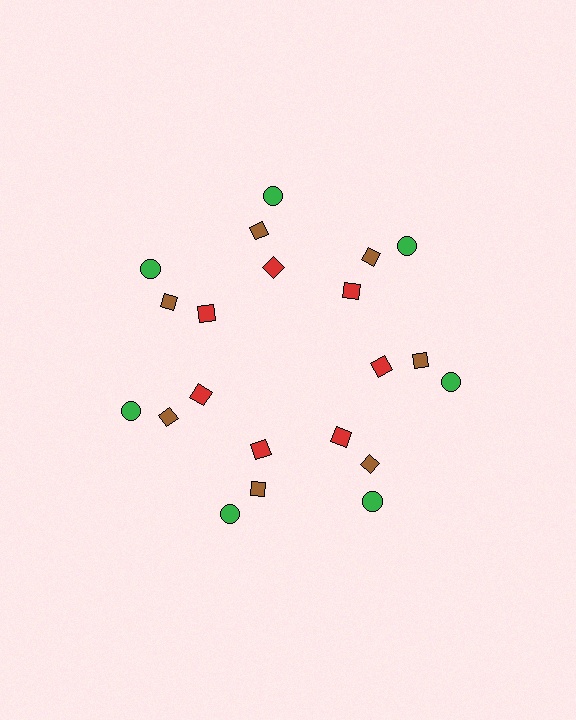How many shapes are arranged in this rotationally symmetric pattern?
There are 21 shapes, arranged in 7 groups of 3.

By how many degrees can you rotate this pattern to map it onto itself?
The pattern maps onto itself every 51 degrees of rotation.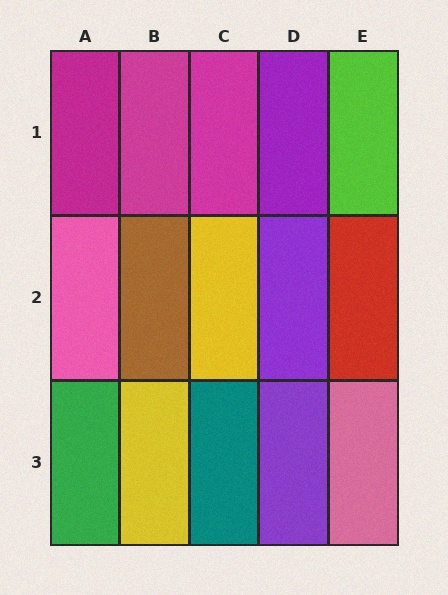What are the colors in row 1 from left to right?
Magenta, magenta, magenta, purple, lime.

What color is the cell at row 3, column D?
Purple.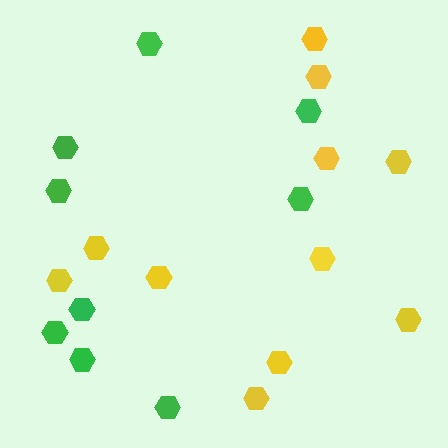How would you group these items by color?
There are 2 groups: one group of green hexagons (9) and one group of yellow hexagons (11).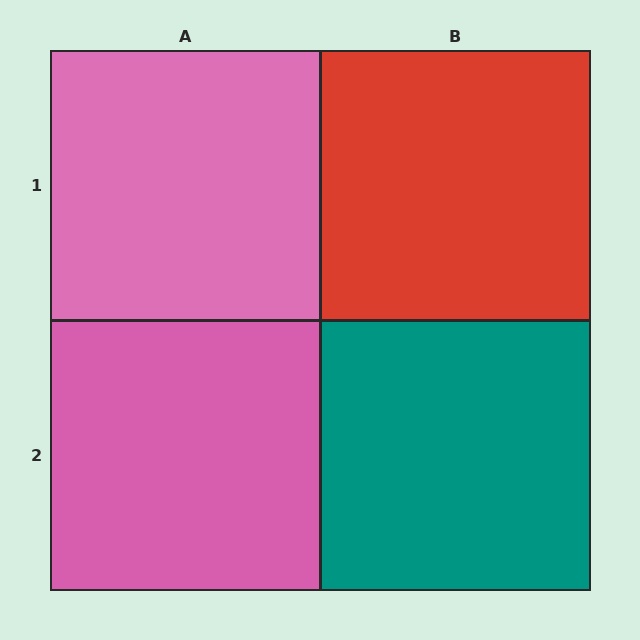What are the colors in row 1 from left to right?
Pink, red.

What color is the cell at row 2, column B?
Teal.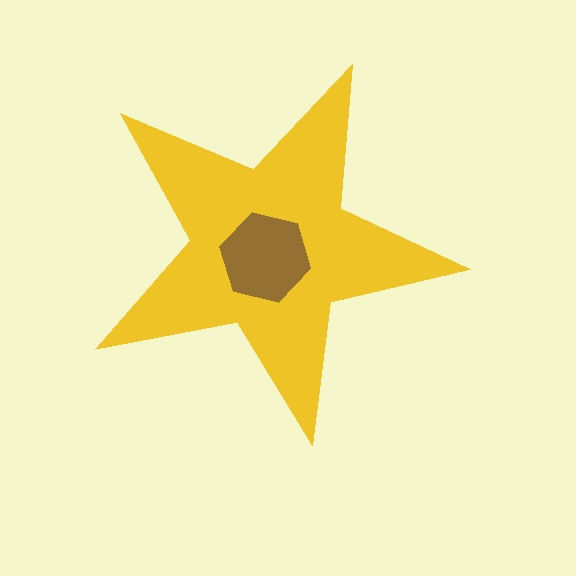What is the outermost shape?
The yellow star.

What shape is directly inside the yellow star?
The brown hexagon.